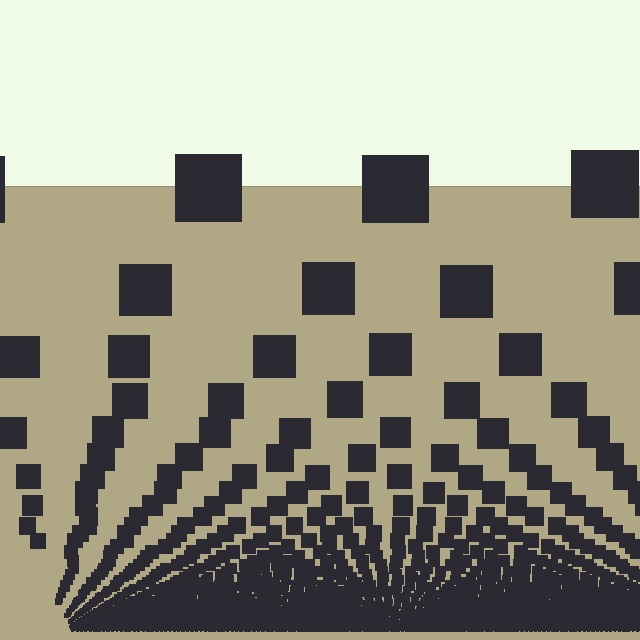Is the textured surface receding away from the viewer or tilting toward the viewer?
The surface appears to tilt toward the viewer. Texture elements get larger and sparser toward the top.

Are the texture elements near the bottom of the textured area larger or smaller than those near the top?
Smaller. The gradient is inverted — elements near the bottom are smaller and denser.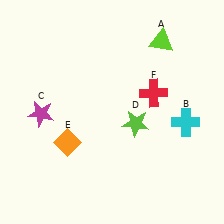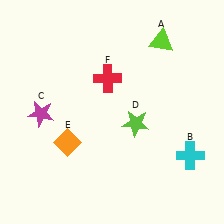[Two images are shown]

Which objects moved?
The objects that moved are: the cyan cross (B), the red cross (F).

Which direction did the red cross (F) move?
The red cross (F) moved left.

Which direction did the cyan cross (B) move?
The cyan cross (B) moved down.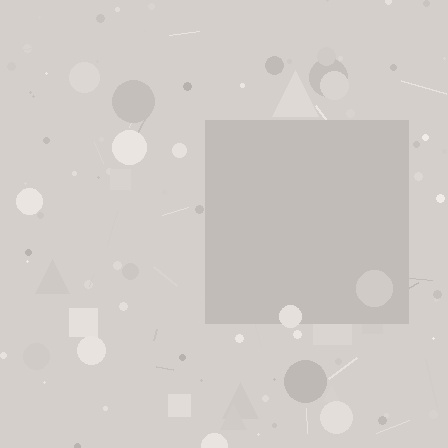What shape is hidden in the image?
A square is hidden in the image.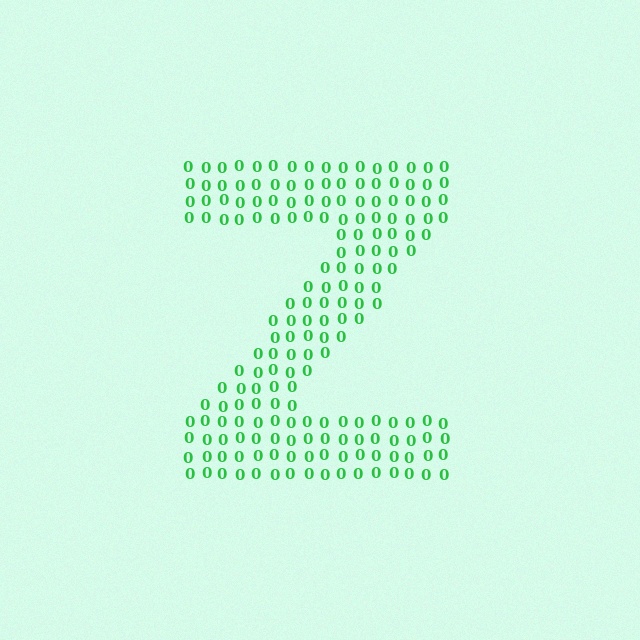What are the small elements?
The small elements are digit 0's.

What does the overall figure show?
The overall figure shows the letter Z.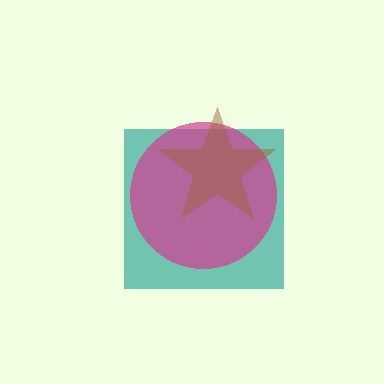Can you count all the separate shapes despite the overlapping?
Yes, there are 3 separate shapes.